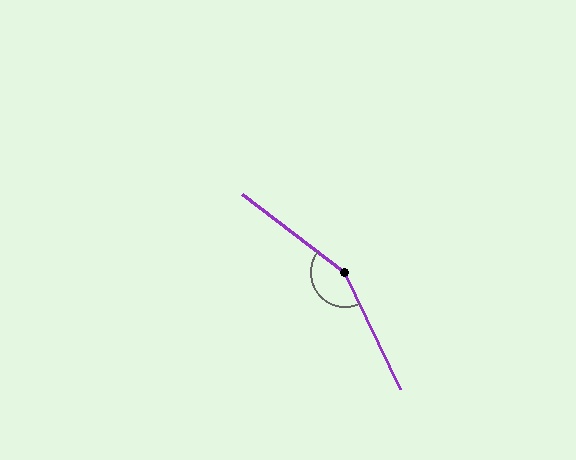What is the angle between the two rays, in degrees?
Approximately 153 degrees.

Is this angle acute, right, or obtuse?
It is obtuse.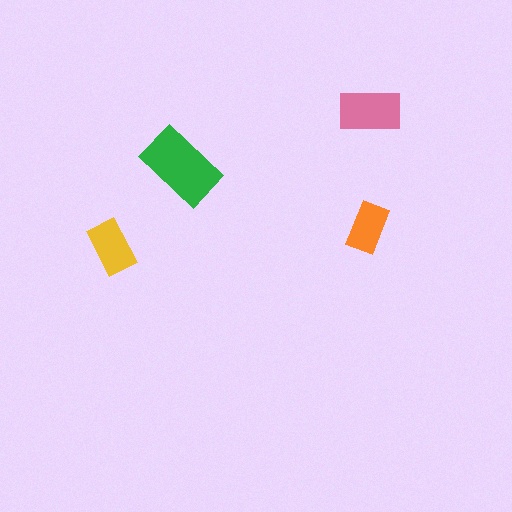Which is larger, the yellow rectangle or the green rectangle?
The green one.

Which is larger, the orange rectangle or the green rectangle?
The green one.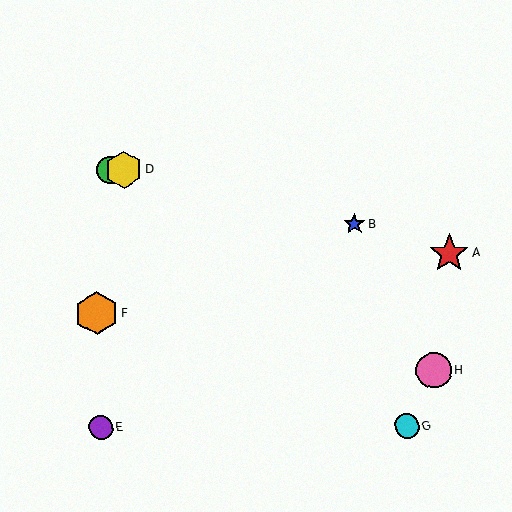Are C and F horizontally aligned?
No, C is at y≈170 and F is at y≈313.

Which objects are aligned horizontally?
Objects C, D are aligned horizontally.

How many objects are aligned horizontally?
2 objects (C, D) are aligned horizontally.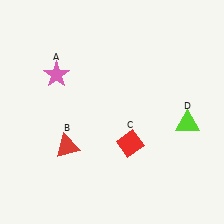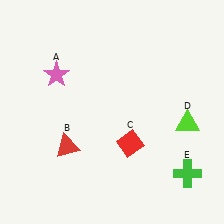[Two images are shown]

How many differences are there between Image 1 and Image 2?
There is 1 difference between the two images.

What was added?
A green cross (E) was added in Image 2.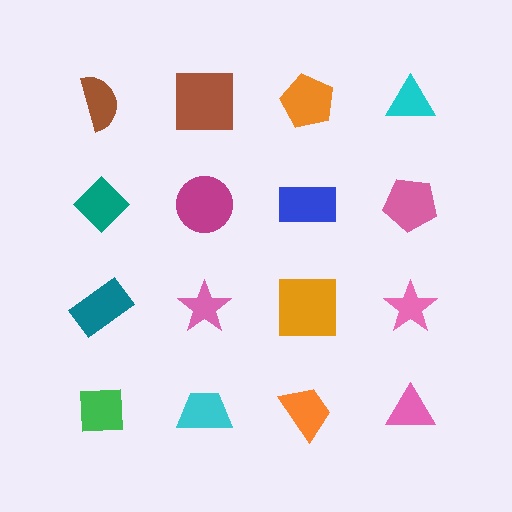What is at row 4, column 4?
A pink triangle.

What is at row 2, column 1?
A teal diamond.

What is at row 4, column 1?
A green square.